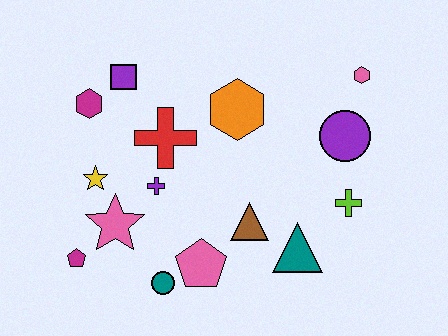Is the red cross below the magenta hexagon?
Yes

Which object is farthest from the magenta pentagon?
The pink hexagon is farthest from the magenta pentagon.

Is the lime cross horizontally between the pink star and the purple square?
No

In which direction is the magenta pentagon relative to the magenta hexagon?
The magenta pentagon is below the magenta hexagon.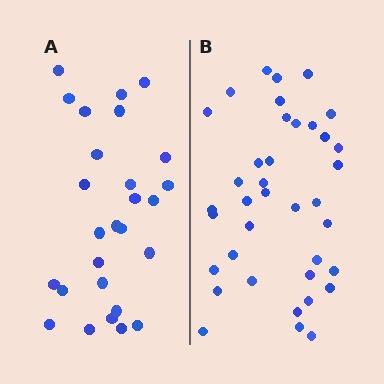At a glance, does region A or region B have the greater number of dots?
Region B (the right region) has more dots.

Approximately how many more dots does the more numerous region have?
Region B has roughly 12 or so more dots than region A.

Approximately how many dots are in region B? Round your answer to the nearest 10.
About 40 dots. (The exact count is 38, which rounds to 40.)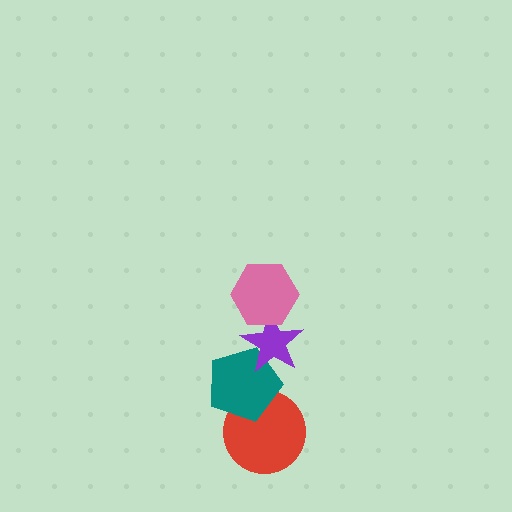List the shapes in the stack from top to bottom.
From top to bottom: the pink hexagon, the purple star, the teal pentagon, the red circle.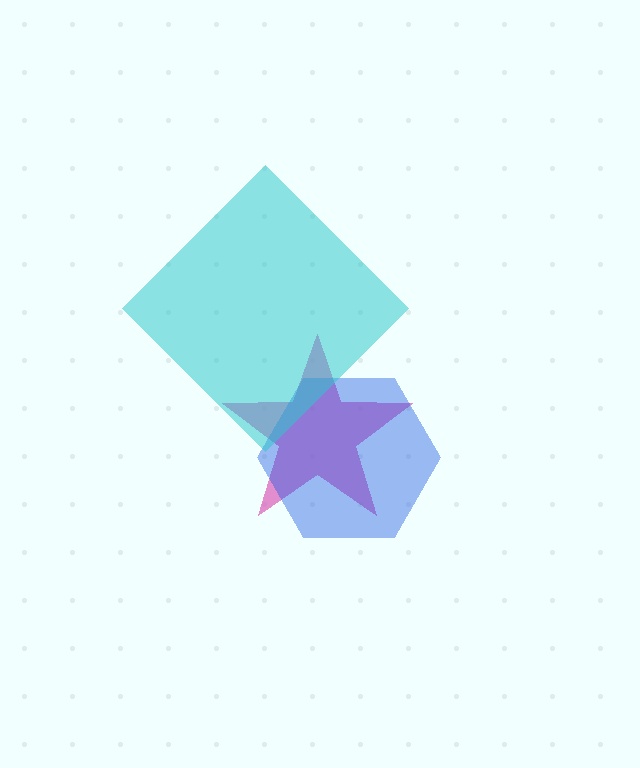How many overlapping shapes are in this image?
There are 3 overlapping shapes in the image.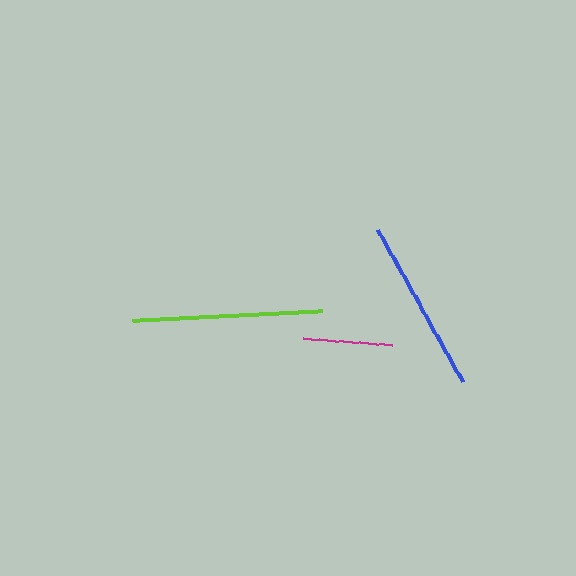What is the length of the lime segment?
The lime segment is approximately 190 pixels long.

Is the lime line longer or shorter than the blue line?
The lime line is longer than the blue line.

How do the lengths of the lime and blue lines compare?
The lime and blue lines are approximately the same length.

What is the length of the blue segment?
The blue segment is approximately 175 pixels long.